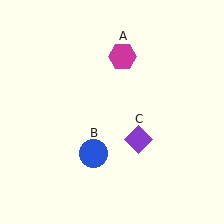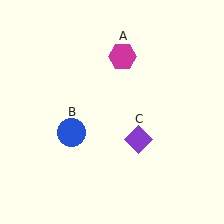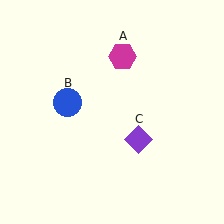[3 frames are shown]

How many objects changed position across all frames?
1 object changed position: blue circle (object B).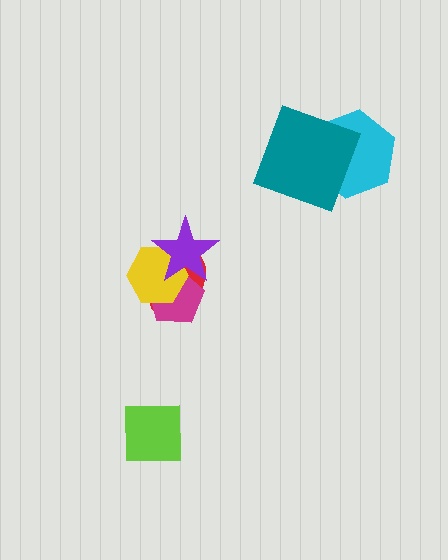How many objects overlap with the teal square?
1 object overlaps with the teal square.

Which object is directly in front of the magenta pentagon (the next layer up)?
The yellow hexagon is directly in front of the magenta pentagon.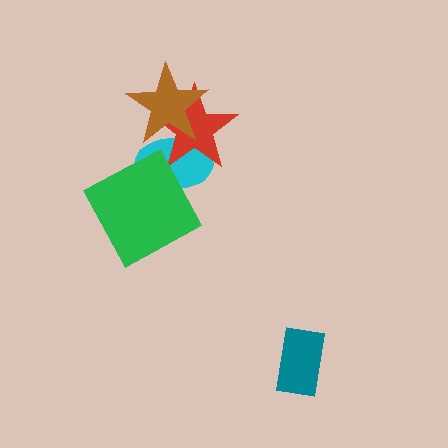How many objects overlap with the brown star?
2 objects overlap with the brown star.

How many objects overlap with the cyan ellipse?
3 objects overlap with the cyan ellipse.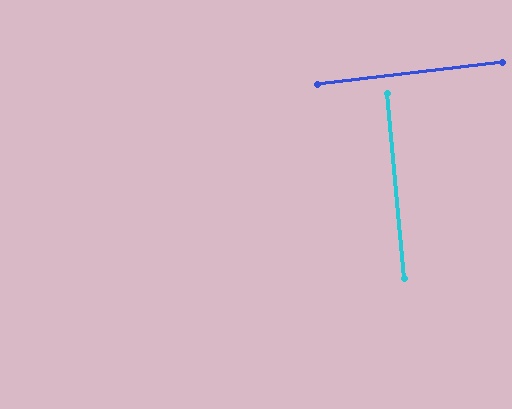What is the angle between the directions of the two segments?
Approximately 89 degrees.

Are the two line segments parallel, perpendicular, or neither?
Perpendicular — they meet at approximately 89°.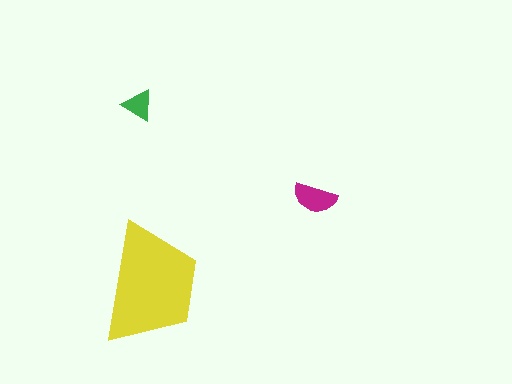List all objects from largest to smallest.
The yellow trapezoid, the magenta semicircle, the green triangle.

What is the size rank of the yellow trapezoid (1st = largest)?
1st.